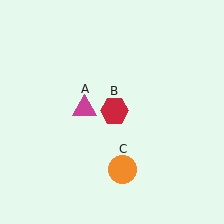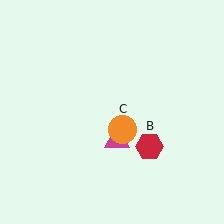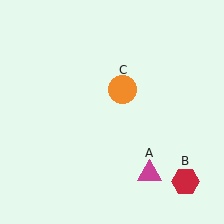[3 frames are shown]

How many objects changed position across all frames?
3 objects changed position: magenta triangle (object A), red hexagon (object B), orange circle (object C).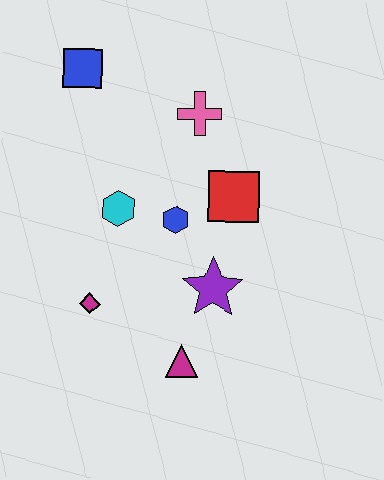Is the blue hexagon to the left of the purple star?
Yes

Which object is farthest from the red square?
The blue square is farthest from the red square.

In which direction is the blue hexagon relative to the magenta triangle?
The blue hexagon is above the magenta triangle.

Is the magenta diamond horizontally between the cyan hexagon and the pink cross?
No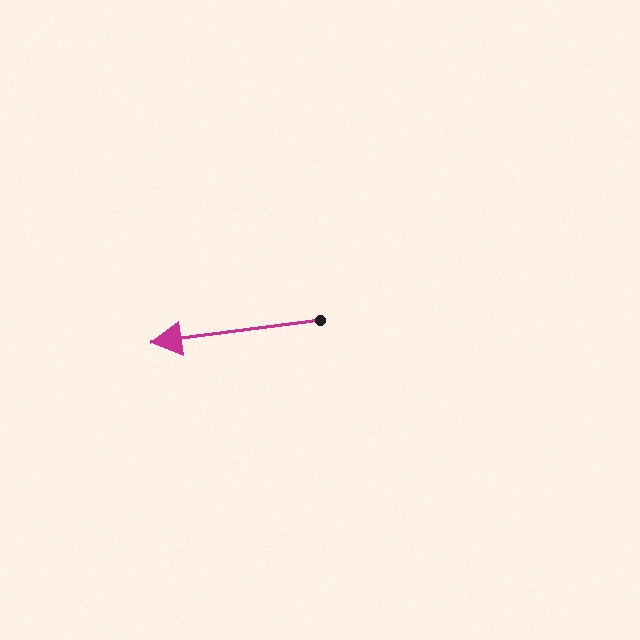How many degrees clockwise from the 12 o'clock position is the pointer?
Approximately 262 degrees.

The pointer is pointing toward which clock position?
Roughly 9 o'clock.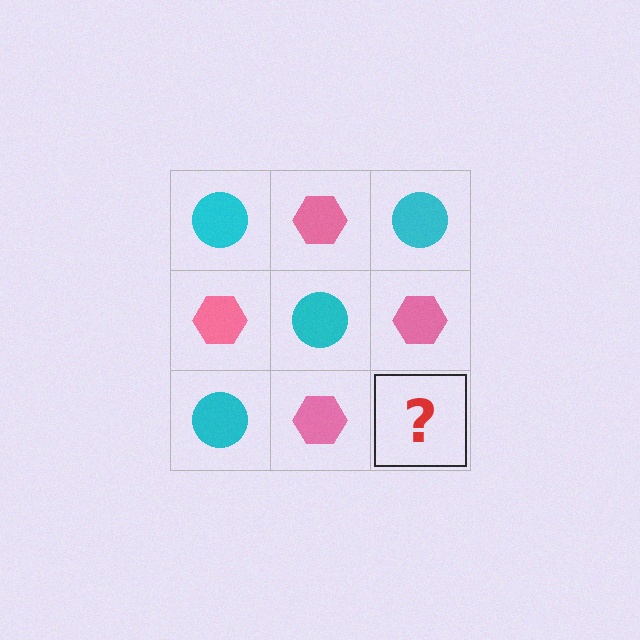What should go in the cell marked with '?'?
The missing cell should contain a cyan circle.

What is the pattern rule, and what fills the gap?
The rule is that it alternates cyan circle and pink hexagon in a checkerboard pattern. The gap should be filled with a cyan circle.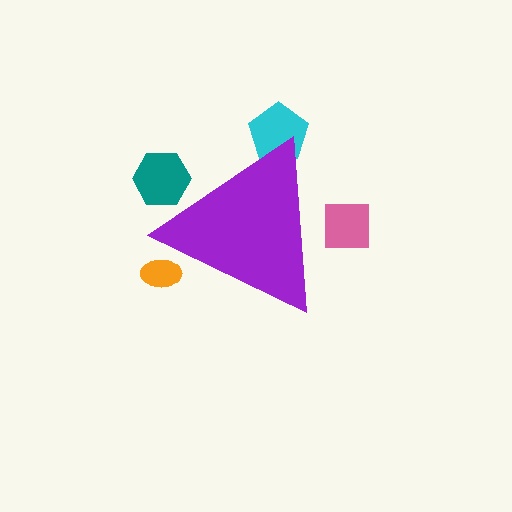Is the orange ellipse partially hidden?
Yes, the orange ellipse is partially hidden behind the purple triangle.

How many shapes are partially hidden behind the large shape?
4 shapes are partially hidden.